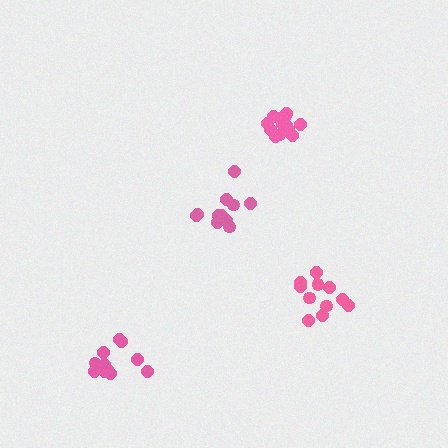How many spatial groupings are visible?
There are 4 spatial groupings.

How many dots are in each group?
Group 1: 12 dots, Group 2: 11 dots, Group 3: 14 dots, Group 4: 11 dots (48 total).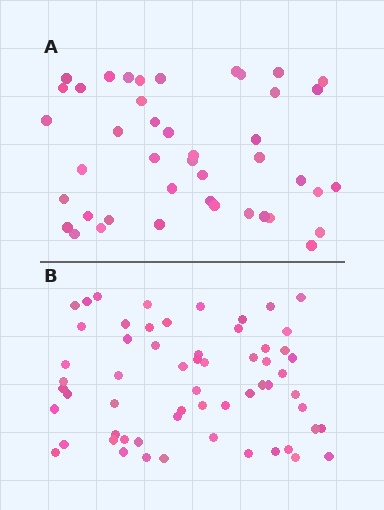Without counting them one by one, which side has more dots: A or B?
Region B (the bottom region) has more dots.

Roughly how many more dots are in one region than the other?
Region B has approximately 15 more dots than region A.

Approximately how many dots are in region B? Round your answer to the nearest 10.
About 60 dots.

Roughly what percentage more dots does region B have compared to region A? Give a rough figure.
About 40% more.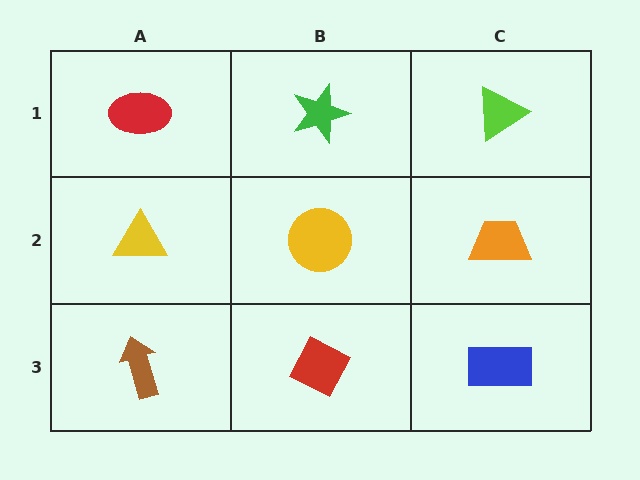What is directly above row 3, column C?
An orange trapezoid.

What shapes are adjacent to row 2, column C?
A lime triangle (row 1, column C), a blue rectangle (row 3, column C), a yellow circle (row 2, column B).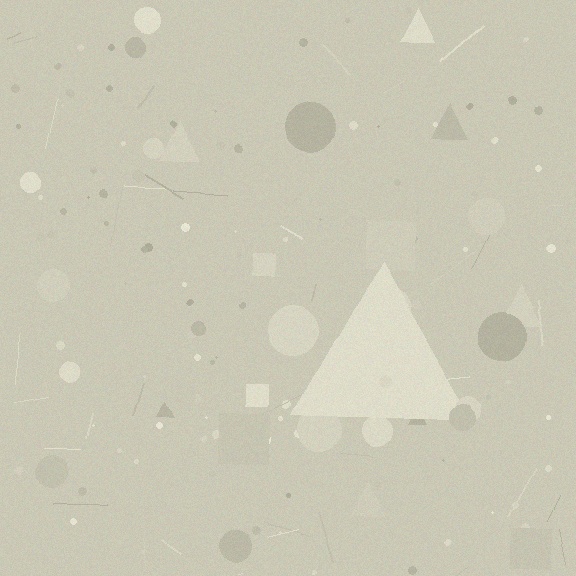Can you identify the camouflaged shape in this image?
The camouflaged shape is a triangle.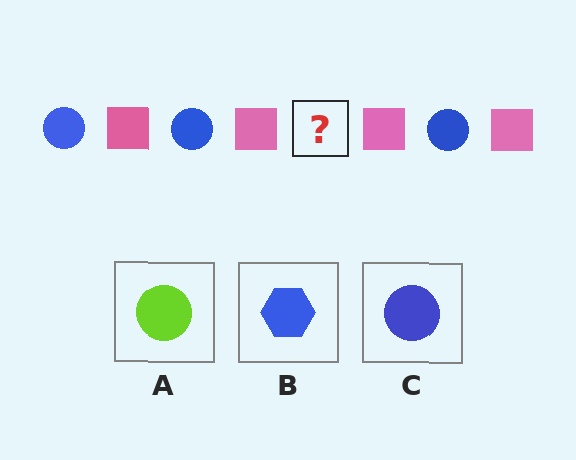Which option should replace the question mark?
Option C.